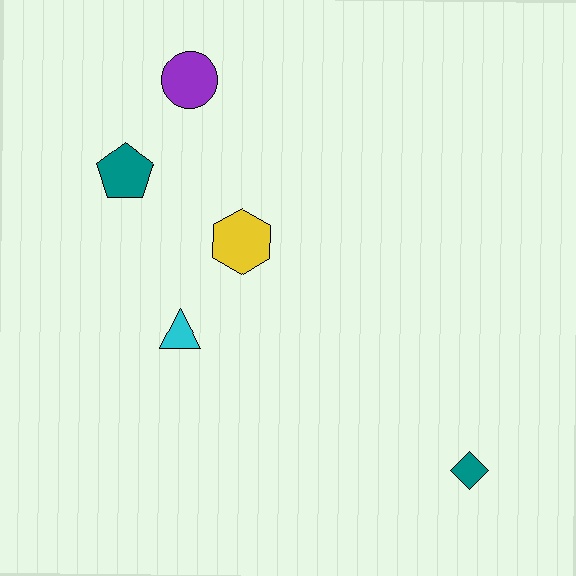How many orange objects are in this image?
There are no orange objects.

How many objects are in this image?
There are 5 objects.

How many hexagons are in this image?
There is 1 hexagon.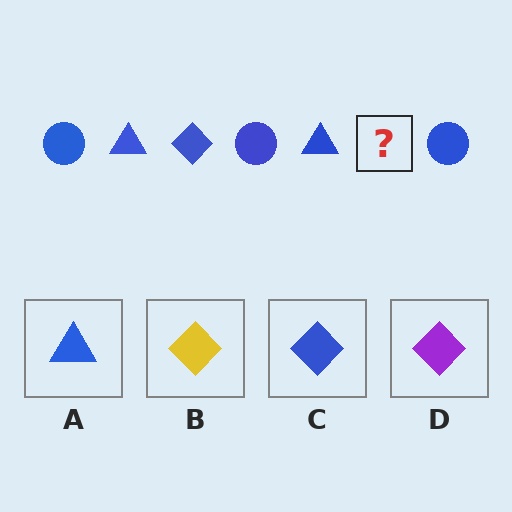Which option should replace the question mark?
Option C.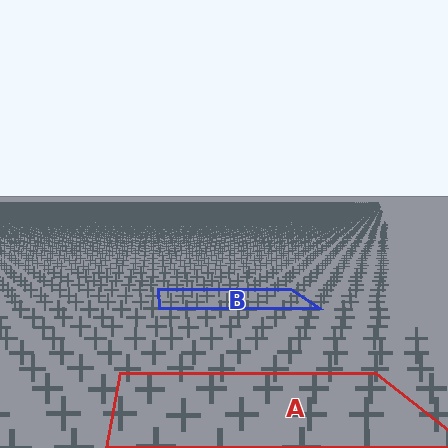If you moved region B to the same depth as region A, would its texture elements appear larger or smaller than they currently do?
They would appear larger. At a closer depth, the same texture elements are projected at a bigger on-screen size.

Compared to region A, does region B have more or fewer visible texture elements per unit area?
Region B has more texture elements per unit area — they are packed more densely because it is farther away.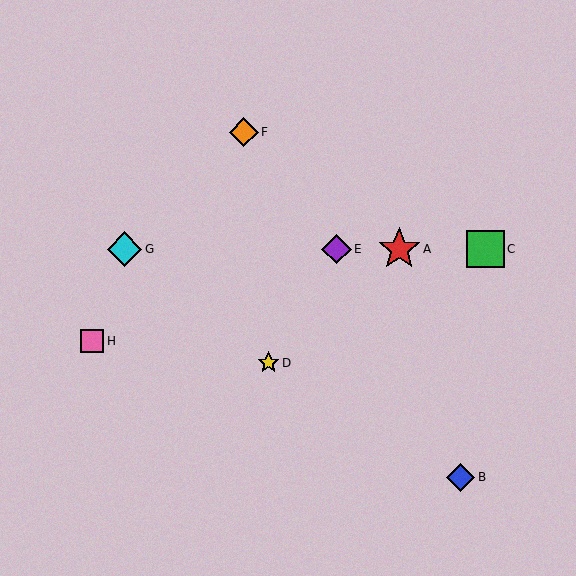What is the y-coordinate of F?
Object F is at y≈132.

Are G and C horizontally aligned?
Yes, both are at y≈249.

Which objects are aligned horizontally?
Objects A, C, E, G are aligned horizontally.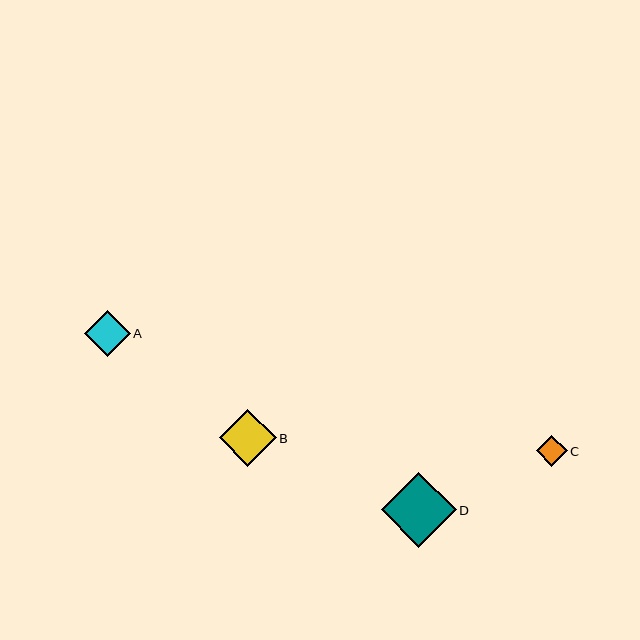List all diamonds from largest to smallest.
From largest to smallest: D, B, A, C.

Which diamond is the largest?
Diamond D is the largest with a size of approximately 74 pixels.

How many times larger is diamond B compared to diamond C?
Diamond B is approximately 1.8 times the size of diamond C.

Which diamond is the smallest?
Diamond C is the smallest with a size of approximately 31 pixels.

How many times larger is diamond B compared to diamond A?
Diamond B is approximately 1.2 times the size of diamond A.